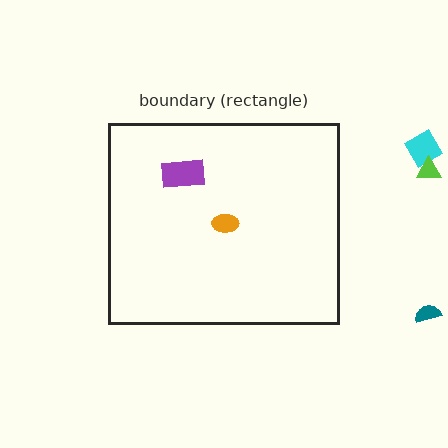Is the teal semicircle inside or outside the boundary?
Outside.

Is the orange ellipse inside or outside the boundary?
Inside.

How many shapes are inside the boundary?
2 inside, 3 outside.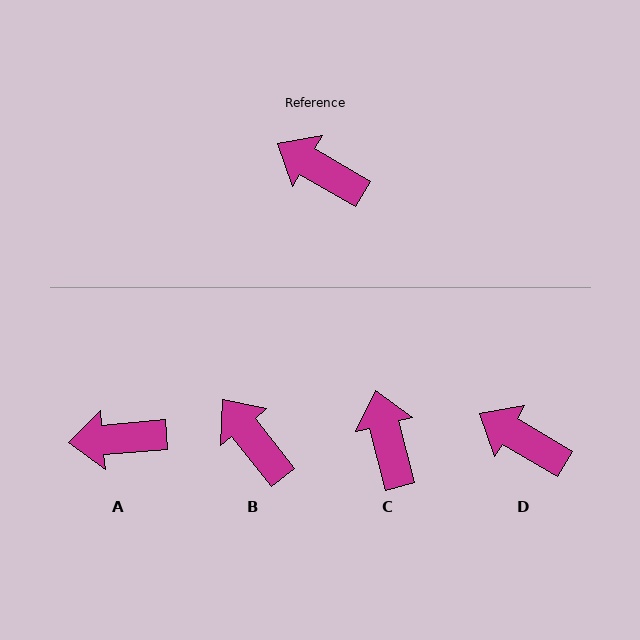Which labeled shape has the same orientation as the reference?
D.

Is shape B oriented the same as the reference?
No, it is off by about 22 degrees.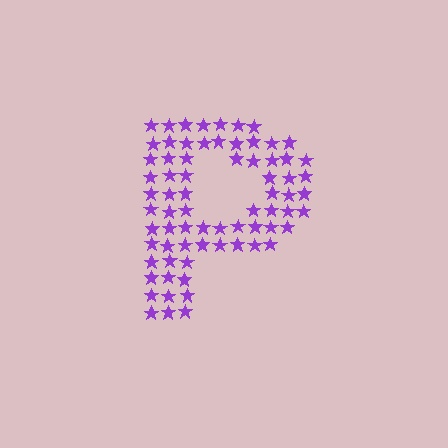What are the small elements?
The small elements are stars.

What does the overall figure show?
The overall figure shows the letter P.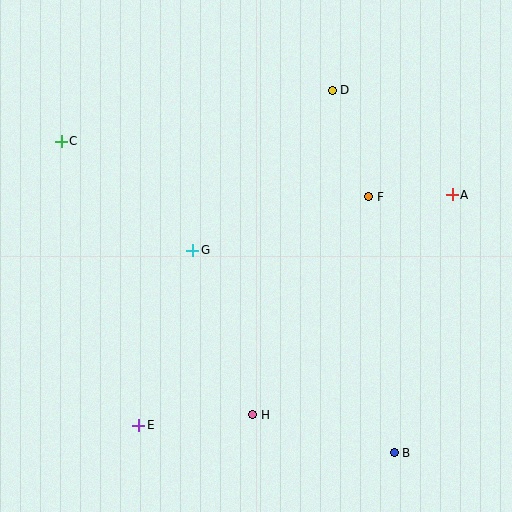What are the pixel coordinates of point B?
Point B is at (394, 453).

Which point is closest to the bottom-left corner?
Point E is closest to the bottom-left corner.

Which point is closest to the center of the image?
Point G at (193, 250) is closest to the center.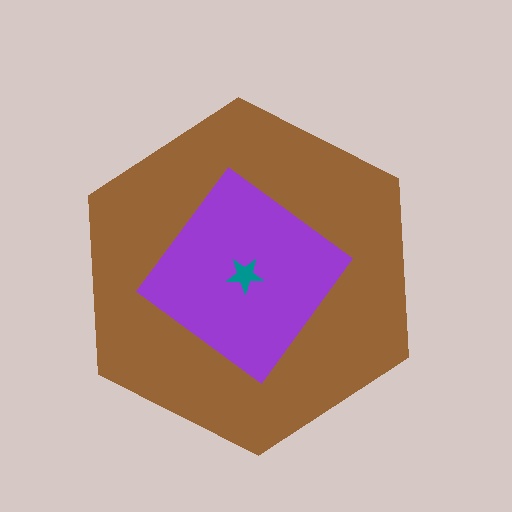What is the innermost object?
The teal star.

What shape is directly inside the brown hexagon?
The purple diamond.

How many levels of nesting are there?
3.